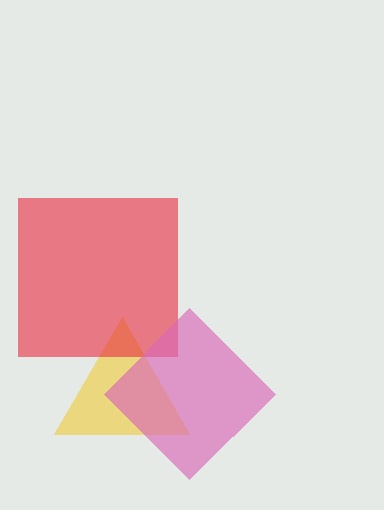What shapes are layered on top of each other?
The layered shapes are: a yellow triangle, a red square, a pink diamond.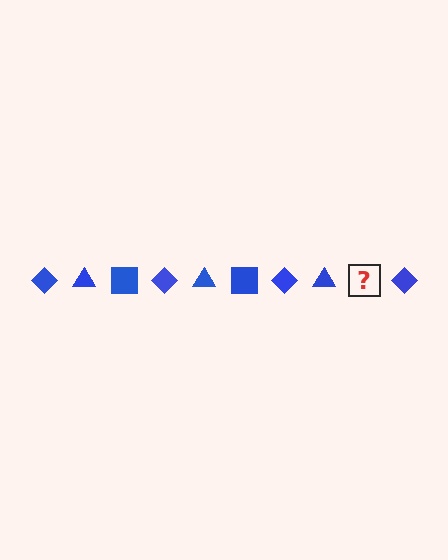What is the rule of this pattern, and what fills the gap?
The rule is that the pattern cycles through diamond, triangle, square shapes in blue. The gap should be filled with a blue square.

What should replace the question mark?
The question mark should be replaced with a blue square.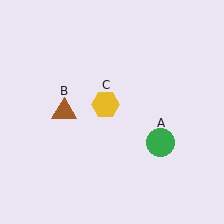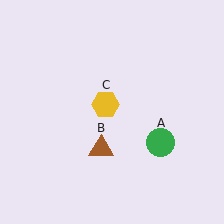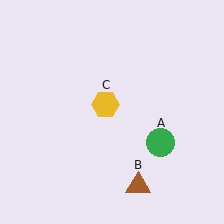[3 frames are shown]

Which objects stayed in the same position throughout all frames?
Green circle (object A) and yellow hexagon (object C) remained stationary.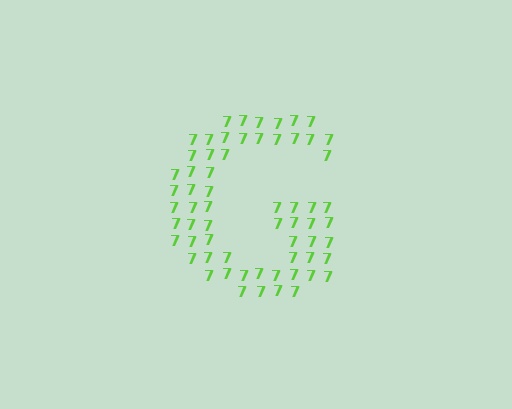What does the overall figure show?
The overall figure shows the letter G.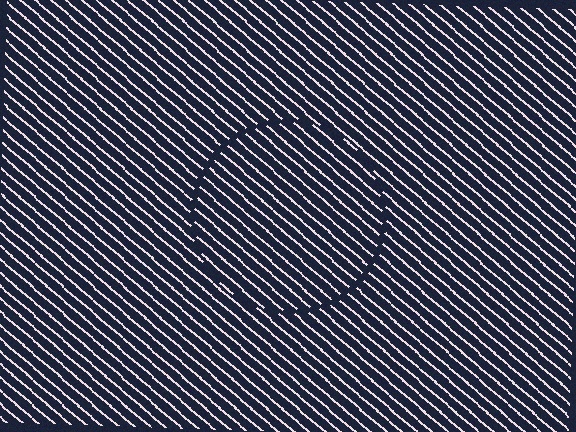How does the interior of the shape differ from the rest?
The interior of the shape contains the same grating, shifted by half a period — the contour is defined by the phase discontinuity where line-ends from the inner and outer gratings abut.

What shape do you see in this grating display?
An illusory circle. The interior of the shape contains the same grating, shifted by half a period — the contour is defined by the phase discontinuity where line-ends from the inner and outer gratings abut.